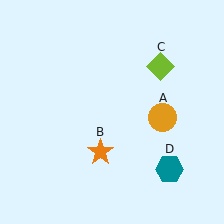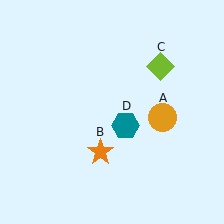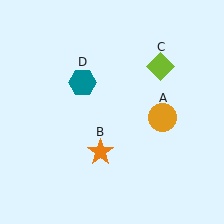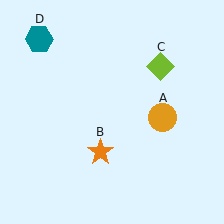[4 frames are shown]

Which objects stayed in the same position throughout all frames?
Orange circle (object A) and orange star (object B) and lime diamond (object C) remained stationary.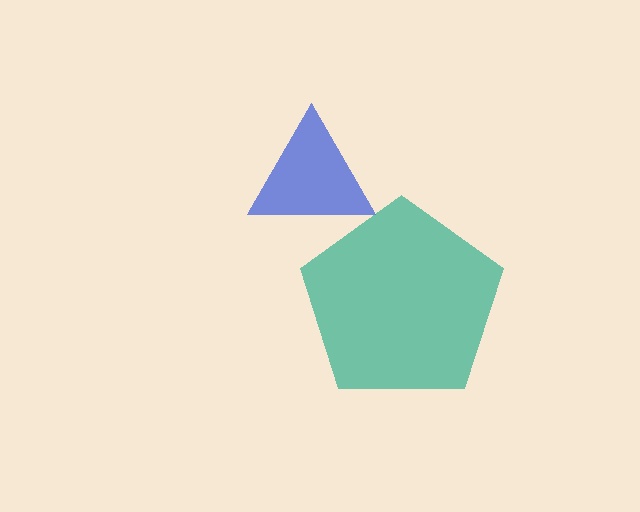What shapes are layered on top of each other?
The layered shapes are: a blue triangle, a teal pentagon.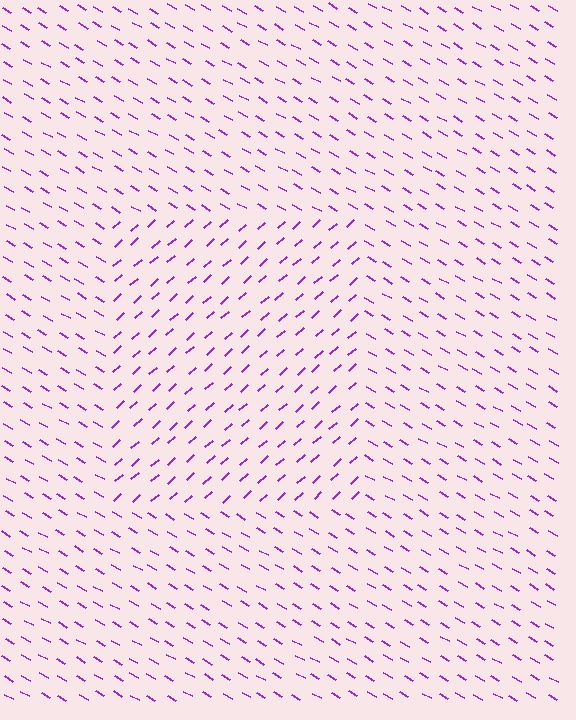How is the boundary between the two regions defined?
The boundary is defined purely by a change in line orientation (approximately 72 degrees difference). All lines are the same color and thickness.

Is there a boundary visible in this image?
Yes, there is a texture boundary formed by a change in line orientation.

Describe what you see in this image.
The image is filled with small purple line segments. A rectangle region in the image has lines oriented differently from the surrounding lines, creating a visible texture boundary.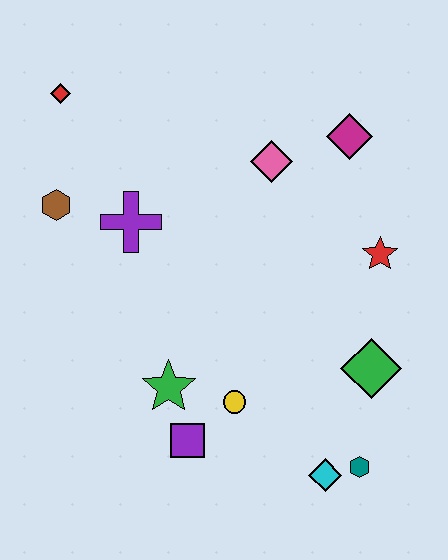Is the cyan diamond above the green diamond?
No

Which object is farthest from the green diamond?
The red diamond is farthest from the green diamond.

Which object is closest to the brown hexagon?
The purple cross is closest to the brown hexagon.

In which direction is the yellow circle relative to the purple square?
The yellow circle is to the right of the purple square.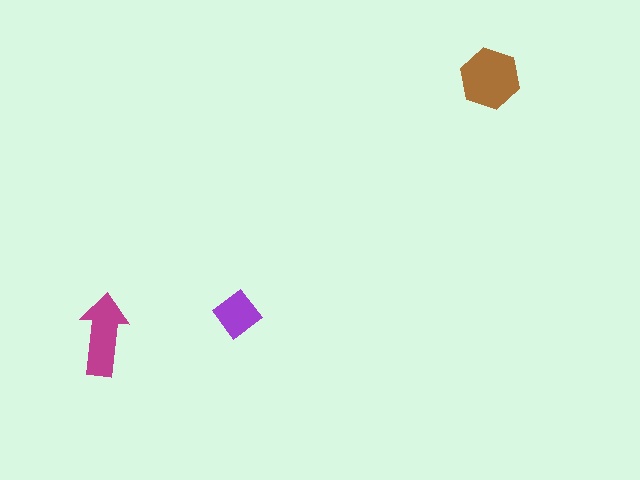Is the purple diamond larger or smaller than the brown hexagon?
Smaller.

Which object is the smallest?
The purple diamond.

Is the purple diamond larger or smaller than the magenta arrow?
Smaller.